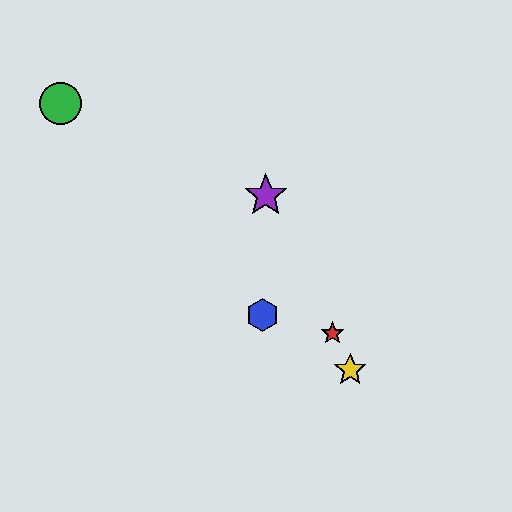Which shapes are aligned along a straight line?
The red star, the yellow star, the purple star are aligned along a straight line.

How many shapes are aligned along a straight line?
3 shapes (the red star, the yellow star, the purple star) are aligned along a straight line.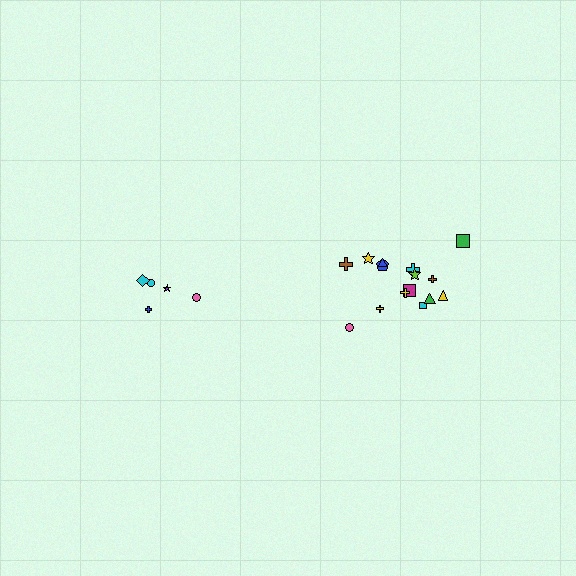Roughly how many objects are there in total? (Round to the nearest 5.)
Roughly 20 objects in total.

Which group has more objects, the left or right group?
The right group.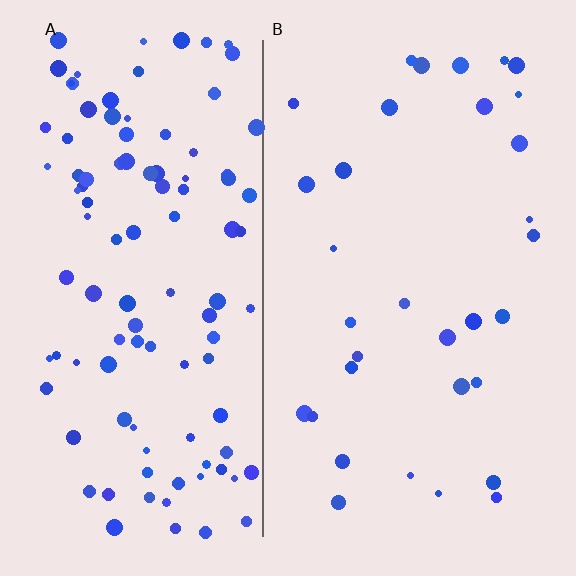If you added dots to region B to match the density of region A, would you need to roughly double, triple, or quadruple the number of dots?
Approximately triple.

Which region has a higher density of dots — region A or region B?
A (the left).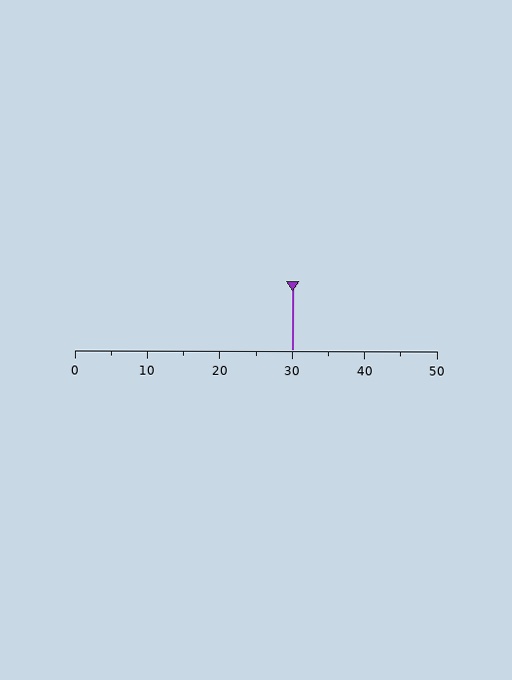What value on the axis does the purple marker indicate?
The marker indicates approximately 30.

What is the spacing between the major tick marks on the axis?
The major ticks are spaced 10 apart.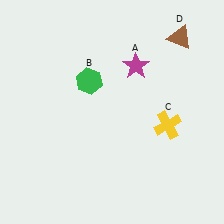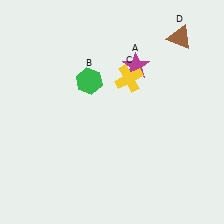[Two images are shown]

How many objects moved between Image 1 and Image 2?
1 object moved between the two images.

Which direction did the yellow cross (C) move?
The yellow cross (C) moved up.